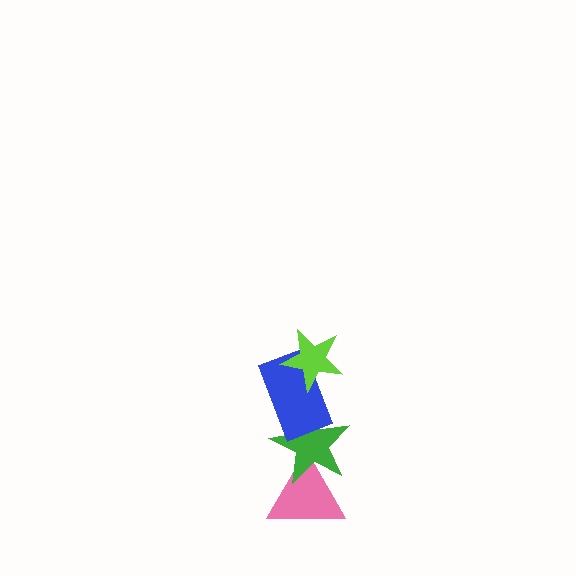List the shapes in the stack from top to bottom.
From top to bottom: the lime star, the blue rectangle, the green star, the pink triangle.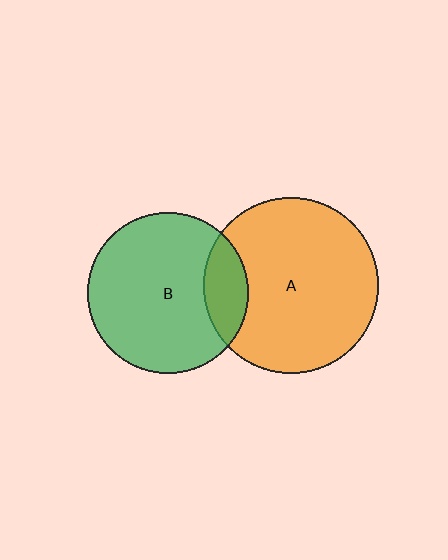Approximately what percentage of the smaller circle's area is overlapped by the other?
Approximately 15%.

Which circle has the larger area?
Circle A (orange).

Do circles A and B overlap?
Yes.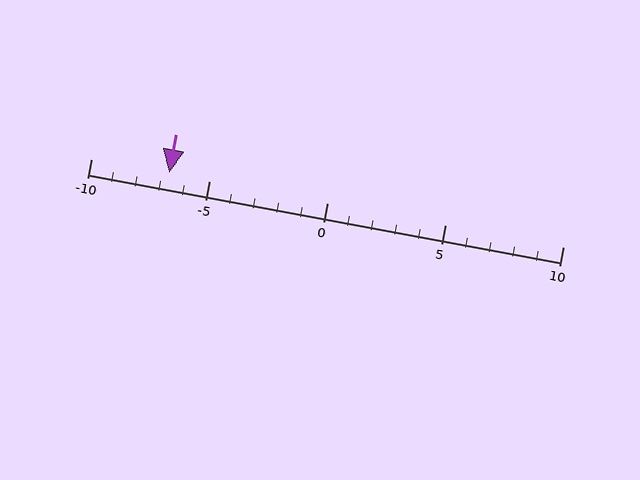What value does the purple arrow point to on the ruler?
The purple arrow points to approximately -7.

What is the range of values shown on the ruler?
The ruler shows values from -10 to 10.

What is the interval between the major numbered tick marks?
The major tick marks are spaced 5 units apart.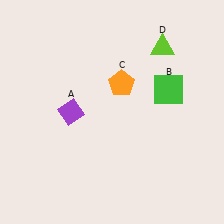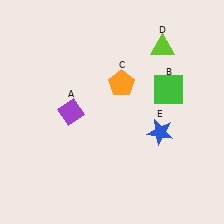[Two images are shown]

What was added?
A blue star (E) was added in Image 2.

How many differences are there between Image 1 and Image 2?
There is 1 difference between the two images.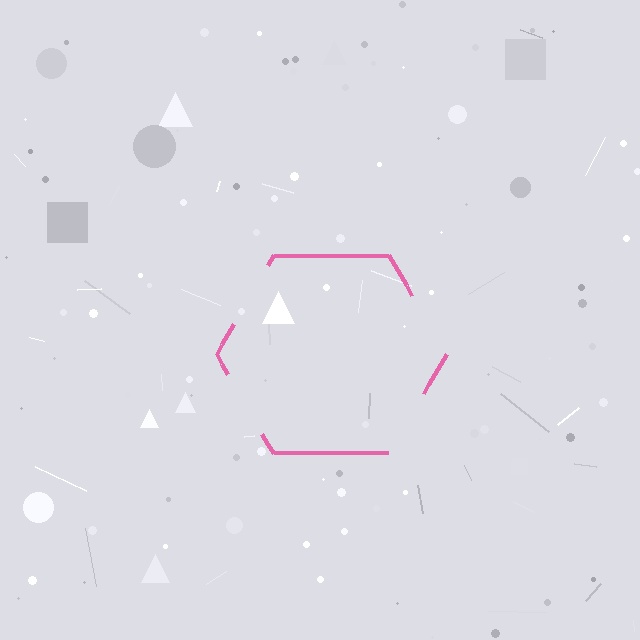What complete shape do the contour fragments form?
The contour fragments form a hexagon.